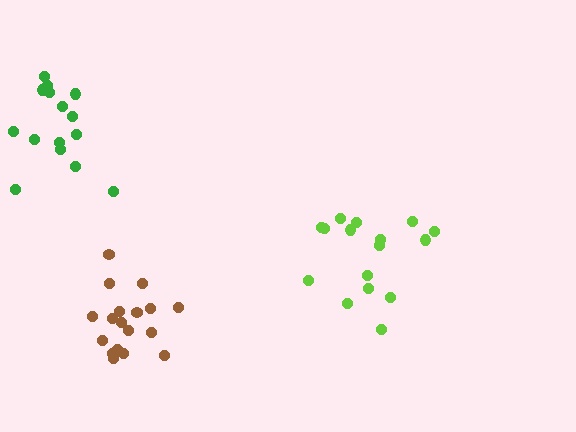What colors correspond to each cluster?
The clusters are colored: brown, lime, green.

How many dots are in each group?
Group 1: 18 dots, Group 2: 16 dots, Group 3: 15 dots (49 total).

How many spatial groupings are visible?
There are 3 spatial groupings.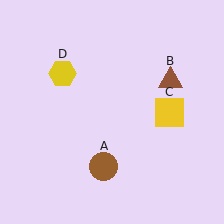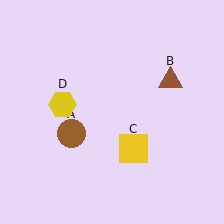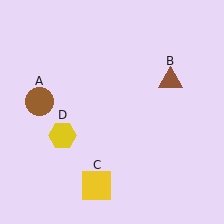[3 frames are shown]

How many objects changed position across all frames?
3 objects changed position: brown circle (object A), yellow square (object C), yellow hexagon (object D).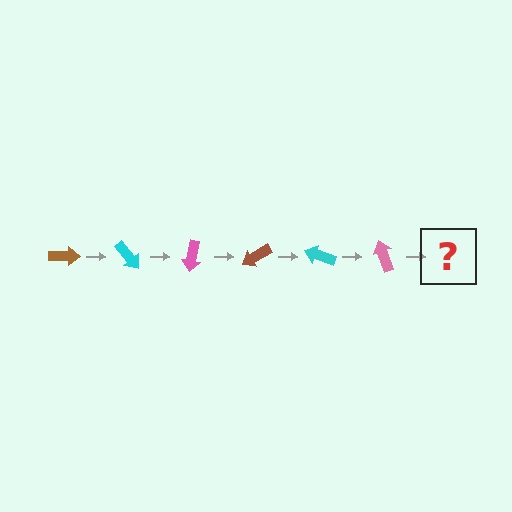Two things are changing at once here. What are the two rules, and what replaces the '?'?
The two rules are that it rotates 50 degrees each step and the color cycles through brown, cyan, and pink. The '?' should be a brown arrow, rotated 300 degrees from the start.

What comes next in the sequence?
The next element should be a brown arrow, rotated 300 degrees from the start.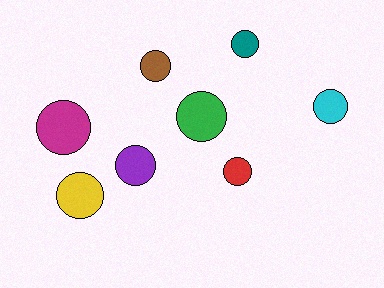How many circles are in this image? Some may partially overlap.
There are 8 circles.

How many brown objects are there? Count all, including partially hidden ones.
There is 1 brown object.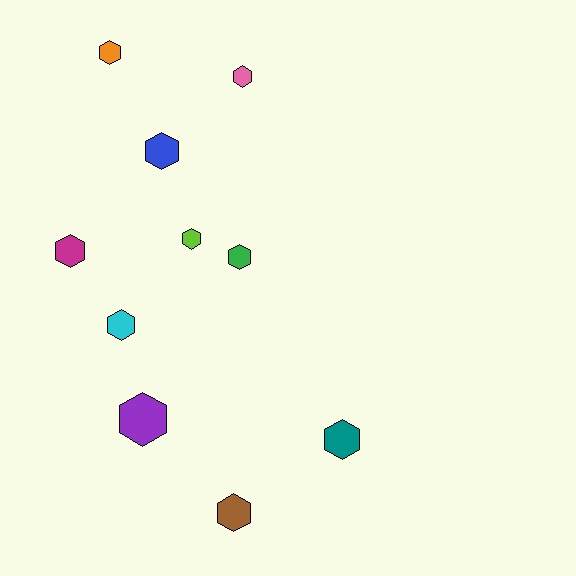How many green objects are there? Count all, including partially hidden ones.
There is 1 green object.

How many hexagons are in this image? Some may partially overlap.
There are 10 hexagons.